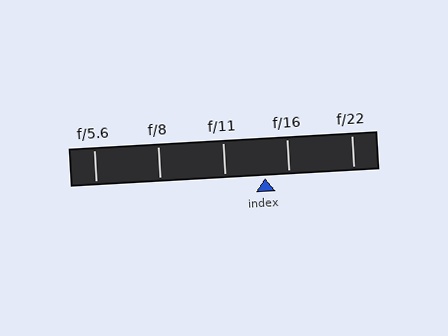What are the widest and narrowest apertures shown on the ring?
The widest aperture shown is f/5.6 and the narrowest is f/22.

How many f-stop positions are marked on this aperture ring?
There are 5 f-stop positions marked.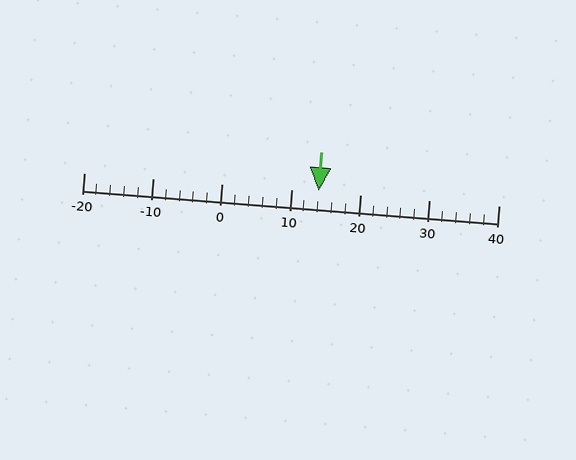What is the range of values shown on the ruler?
The ruler shows values from -20 to 40.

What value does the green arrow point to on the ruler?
The green arrow points to approximately 14.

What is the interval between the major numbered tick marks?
The major tick marks are spaced 10 units apart.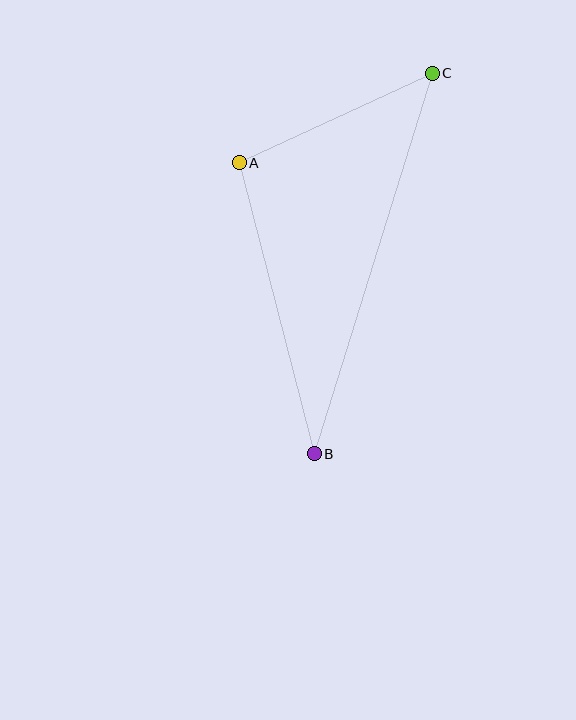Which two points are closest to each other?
Points A and C are closest to each other.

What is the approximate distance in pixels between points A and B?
The distance between A and B is approximately 301 pixels.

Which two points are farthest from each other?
Points B and C are farthest from each other.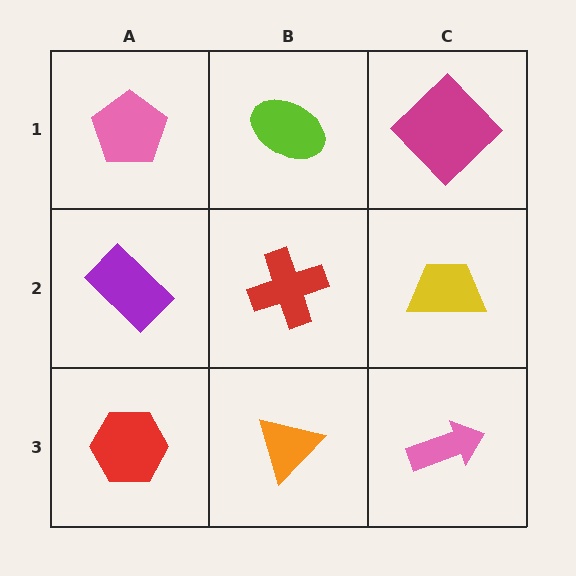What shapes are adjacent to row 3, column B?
A red cross (row 2, column B), a red hexagon (row 3, column A), a pink arrow (row 3, column C).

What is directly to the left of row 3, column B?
A red hexagon.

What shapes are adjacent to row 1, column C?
A yellow trapezoid (row 2, column C), a lime ellipse (row 1, column B).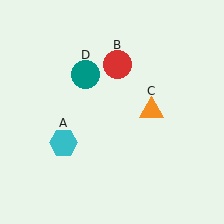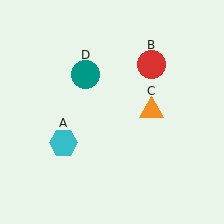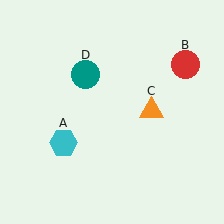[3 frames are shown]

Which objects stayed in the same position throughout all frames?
Cyan hexagon (object A) and orange triangle (object C) and teal circle (object D) remained stationary.